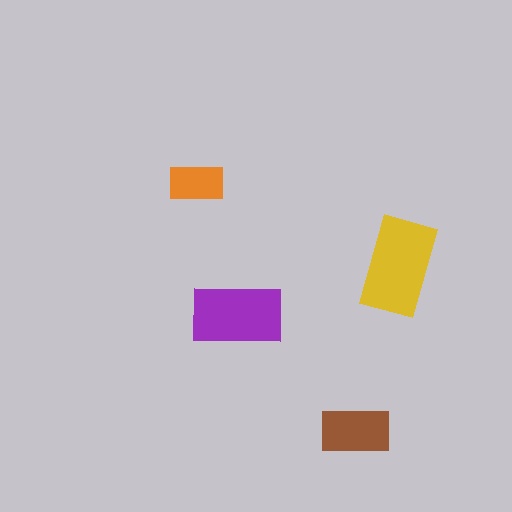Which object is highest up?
The orange rectangle is topmost.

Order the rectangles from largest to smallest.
the yellow one, the purple one, the brown one, the orange one.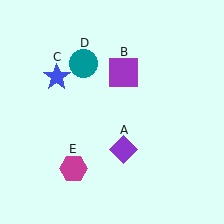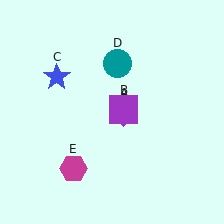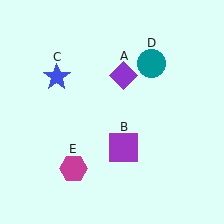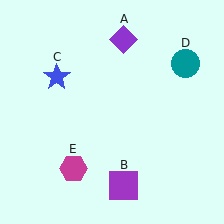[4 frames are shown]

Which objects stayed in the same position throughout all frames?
Blue star (object C) and magenta hexagon (object E) remained stationary.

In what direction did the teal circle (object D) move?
The teal circle (object D) moved right.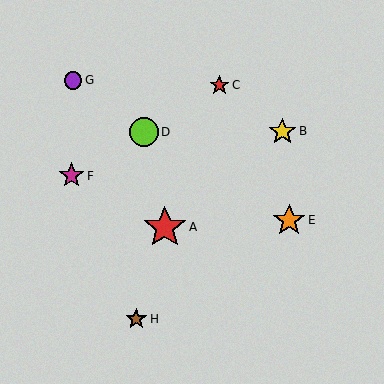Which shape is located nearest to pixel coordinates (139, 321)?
The brown star (labeled H) at (136, 319) is nearest to that location.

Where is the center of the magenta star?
The center of the magenta star is at (71, 176).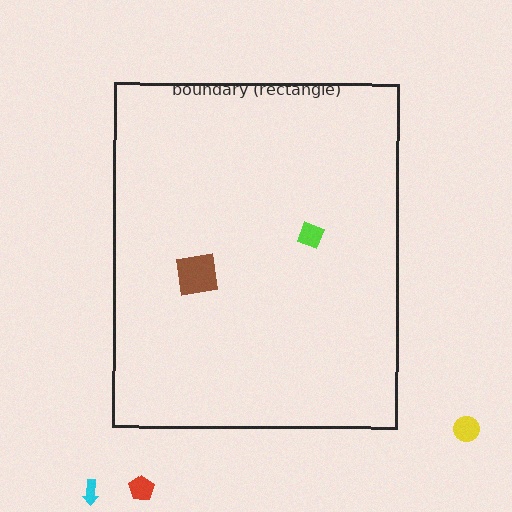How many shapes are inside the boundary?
2 inside, 3 outside.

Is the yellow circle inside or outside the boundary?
Outside.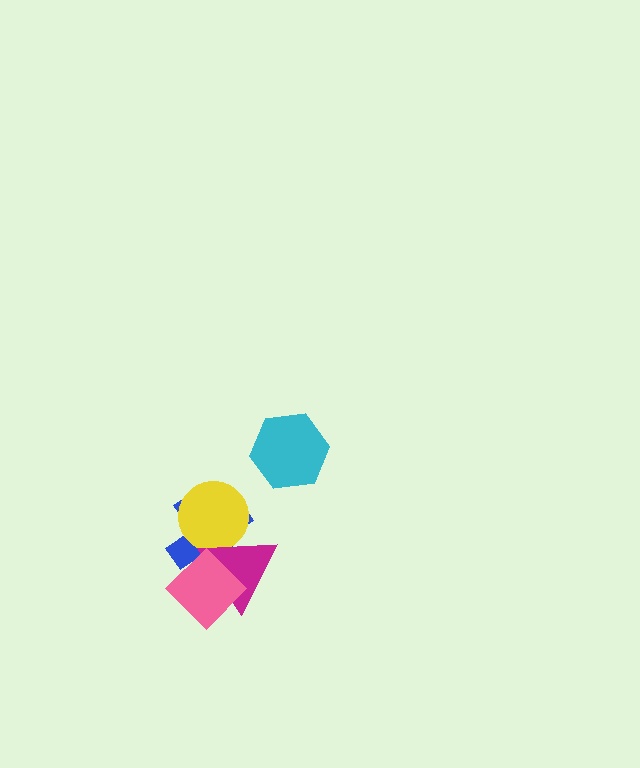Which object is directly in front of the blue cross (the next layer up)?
The yellow circle is directly in front of the blue cross.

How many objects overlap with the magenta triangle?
3 objects overlap with the magenta triangle.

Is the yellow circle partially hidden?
Yes, it is partially covered by another shape.